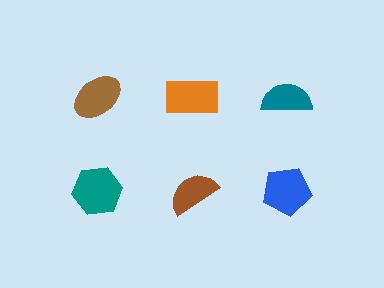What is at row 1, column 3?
A teal semicircle.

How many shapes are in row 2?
3 shapes.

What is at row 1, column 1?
A brown ellipse.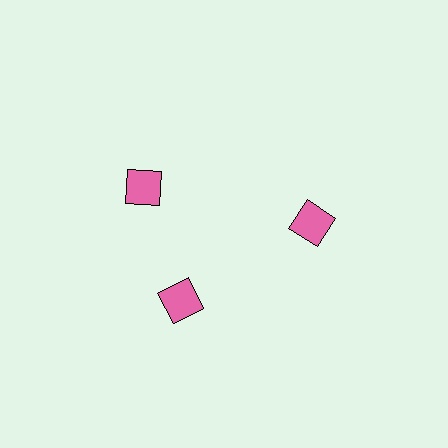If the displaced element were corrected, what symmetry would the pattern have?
It would have 3-fold rotational symmetry — the pattern would map onto itself every 120 degrees.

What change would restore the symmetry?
The symmetry would be restored by rotating it back into even spacing with its neighbors so that all 3 squares sit at equal angles and equal distance from the center.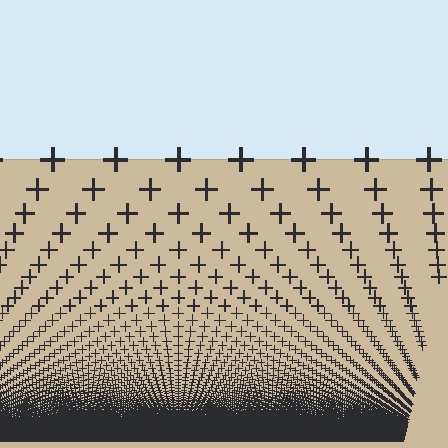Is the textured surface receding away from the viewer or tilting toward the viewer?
The surface appears to tilt toward the viewer. Texture elements get larger and sparser toward the top.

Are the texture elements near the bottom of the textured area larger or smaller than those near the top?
Smaller. The gradient is inverted — elements near the bottom are smaller and denser.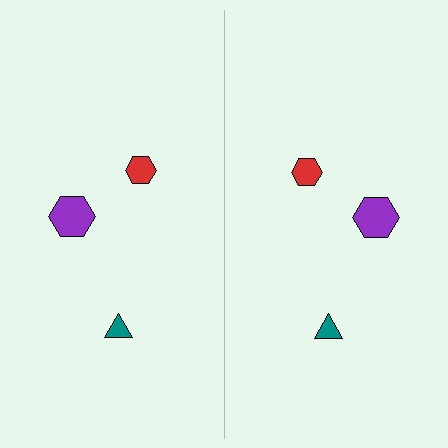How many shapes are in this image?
There are 6 shapes in this image.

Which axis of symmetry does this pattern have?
The pattern has a vertical axis of symmetry running through the center of the image.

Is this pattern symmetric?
Yes, this pattern has bilateral (reflection) symmetry.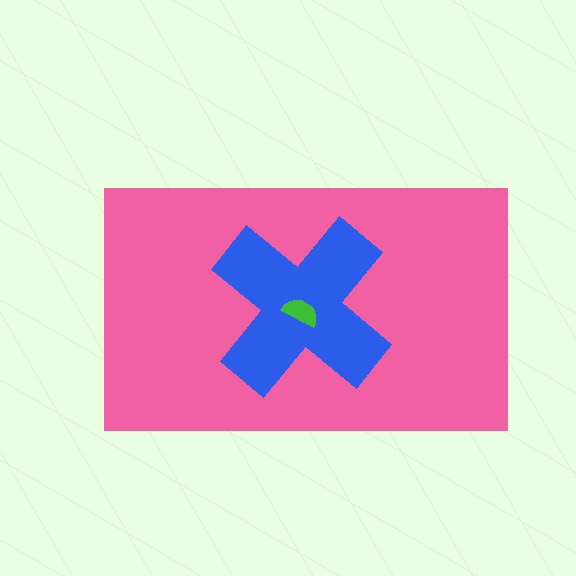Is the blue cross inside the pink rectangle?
Yes.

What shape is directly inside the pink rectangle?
The blue cross.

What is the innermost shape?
The green semicircle.